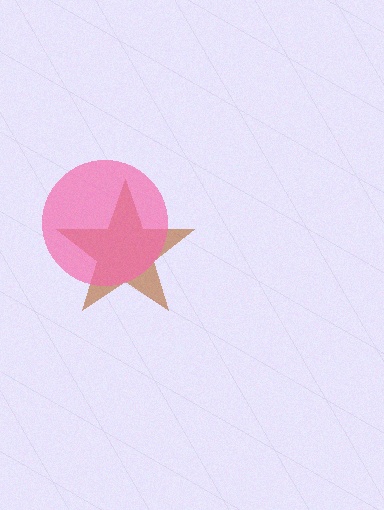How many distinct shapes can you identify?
There are 2 distinct shapes: a brown star, a pink circle.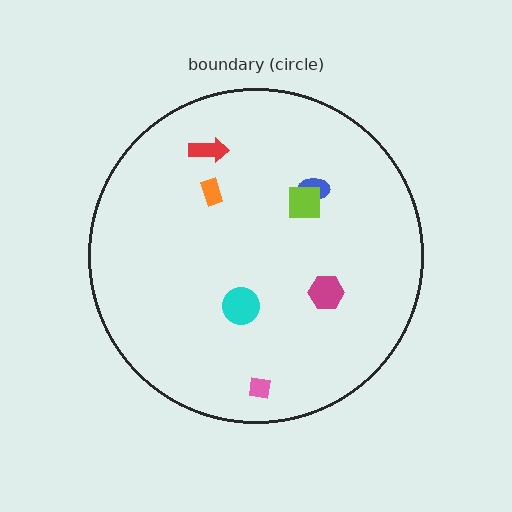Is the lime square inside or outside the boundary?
Inside.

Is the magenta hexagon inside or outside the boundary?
Inside.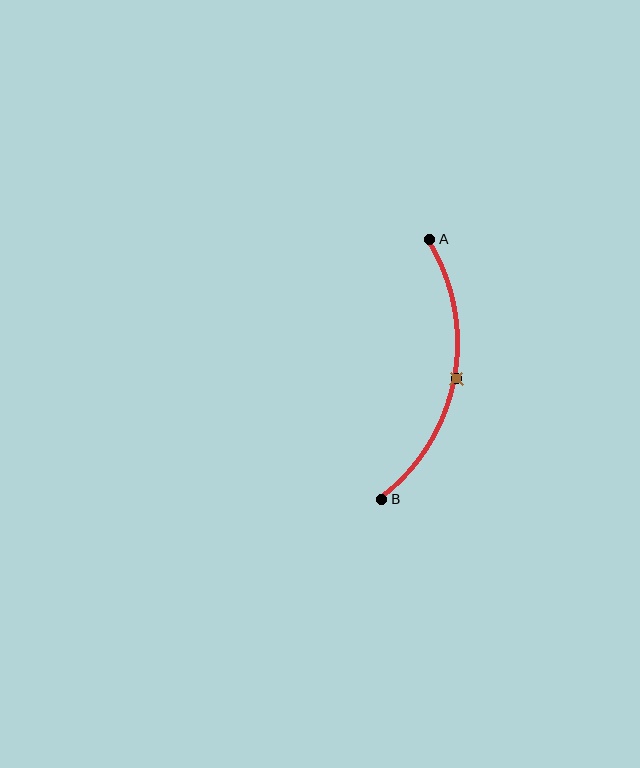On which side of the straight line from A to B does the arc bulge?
The arc bulges to the right of the straight line connecting A and B.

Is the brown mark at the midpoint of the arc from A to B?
Yes. The brown mark lies on the arc at equal arc-length from both A and B — it is the arc midpoint.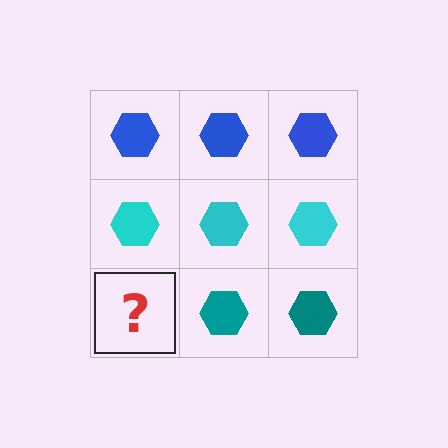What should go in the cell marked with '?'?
The missing cell should contain a teal hexagon.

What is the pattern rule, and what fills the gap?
The rule is that each row has a consistent color. The gap should be filled with a teal hexagon.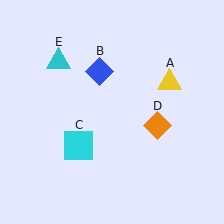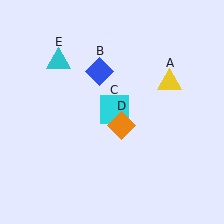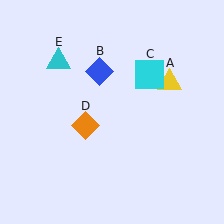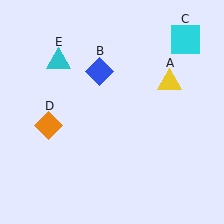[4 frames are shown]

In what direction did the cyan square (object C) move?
The cyan square (object C) moved up and to the right.